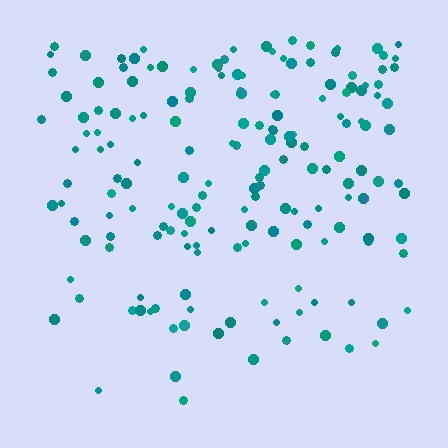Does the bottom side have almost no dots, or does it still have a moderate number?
Still a moderate number, just noticeably fewer than the top.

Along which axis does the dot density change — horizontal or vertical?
Vertical.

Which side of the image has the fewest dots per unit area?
The bottom.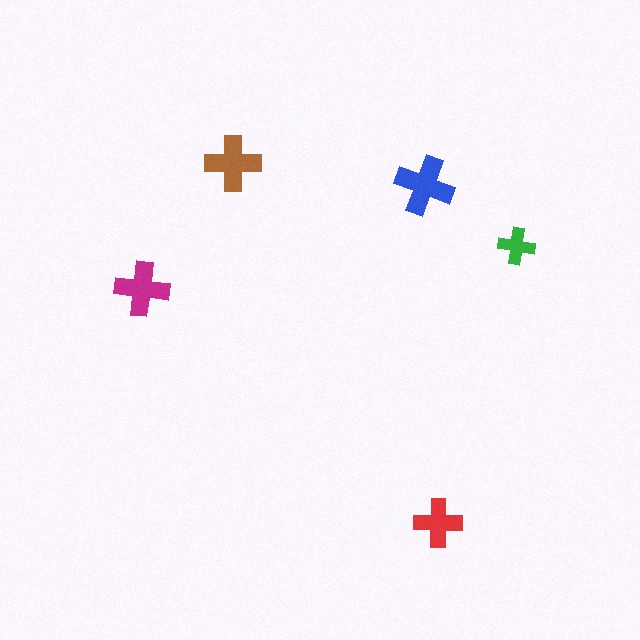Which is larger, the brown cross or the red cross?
The brown one.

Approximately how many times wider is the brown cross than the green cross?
About 1.5 times wider.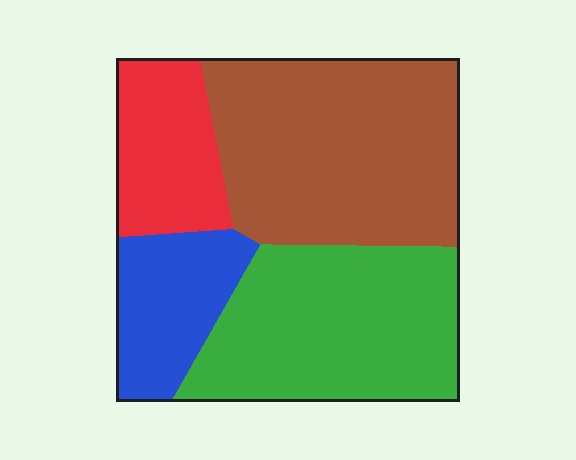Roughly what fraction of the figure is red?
Red takes up less than a quarter of the figure.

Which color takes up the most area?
Brown, at roughly 40%.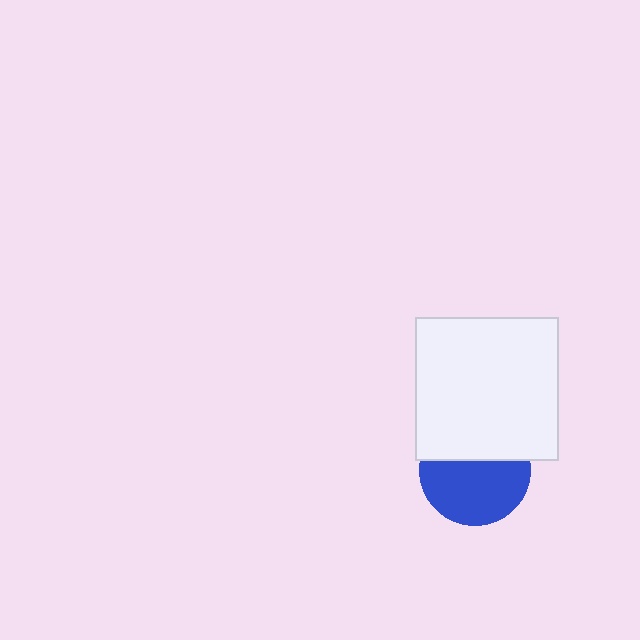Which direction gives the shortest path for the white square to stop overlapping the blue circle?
Moving up gives the shortest separation.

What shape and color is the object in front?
The object in front is a white square.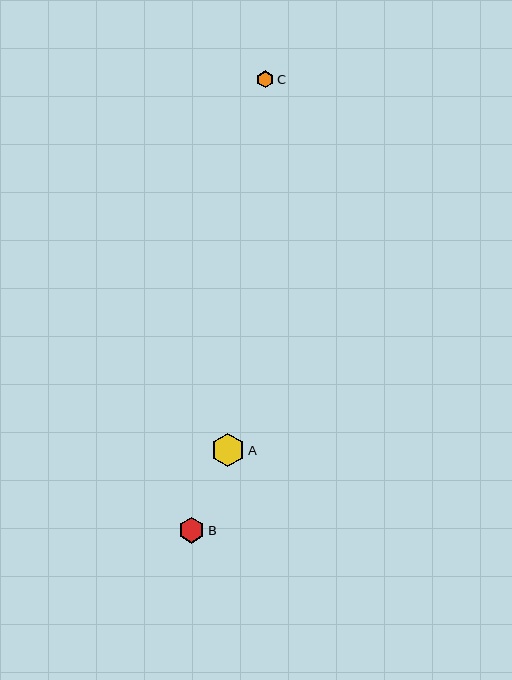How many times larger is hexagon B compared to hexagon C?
Hexagon B is approximately 1.5 times the size of hexagon C.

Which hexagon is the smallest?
Hexagon C is the smallest with a size of approximately 17 pixels.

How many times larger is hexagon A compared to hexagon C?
Hexagon A is approximately 2.0 times the size of hexagon C.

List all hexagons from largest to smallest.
From largest to smallest: A, B, C.